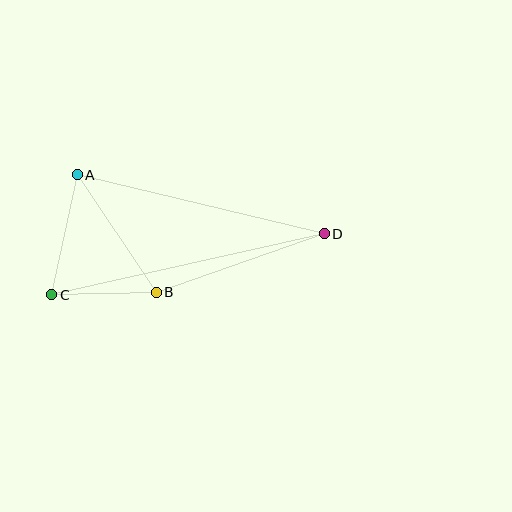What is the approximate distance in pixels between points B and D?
The distance between B and D is approximately 178 pixels.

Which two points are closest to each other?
Points B and C are closest to each other.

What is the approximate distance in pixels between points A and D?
The distance between A and D is approximately 254 pixels.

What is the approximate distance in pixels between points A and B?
The distance between A and B is approximately 141 pixels.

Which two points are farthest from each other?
Points C and D are farthest from each other.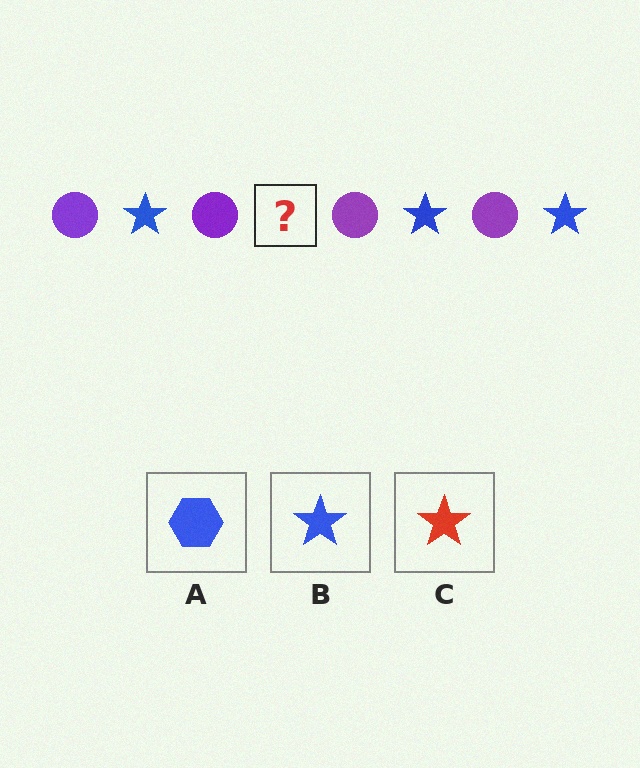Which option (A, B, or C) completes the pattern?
B.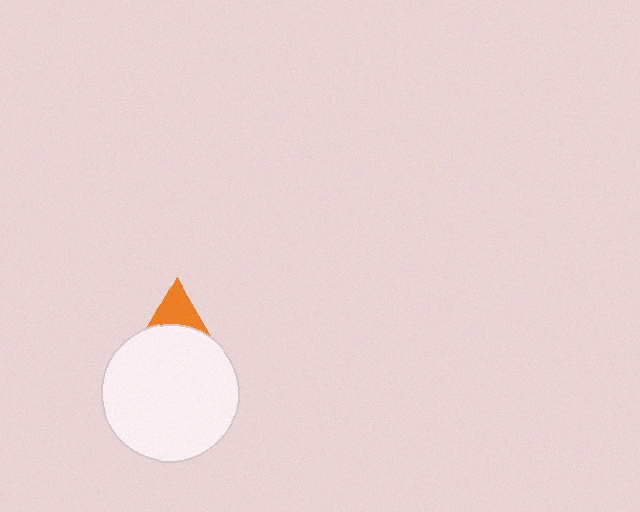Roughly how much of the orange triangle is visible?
A small part of it is visible (roughly 31%).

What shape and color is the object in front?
The object in front is a white circle.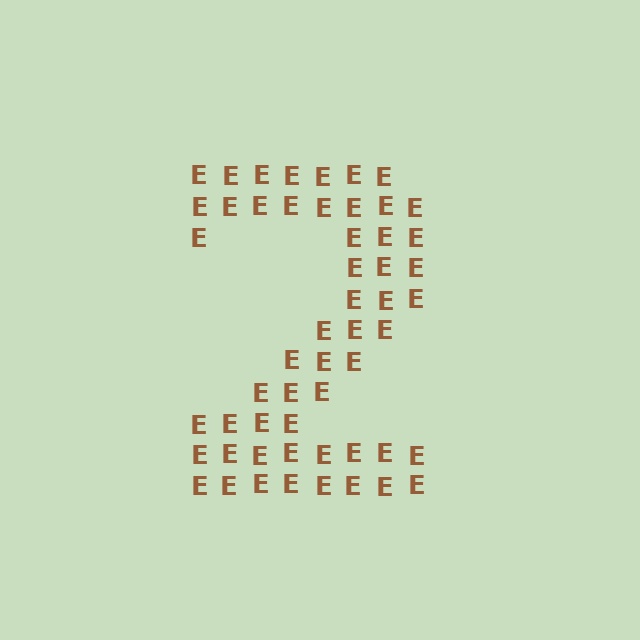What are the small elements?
The small elements are letter E's.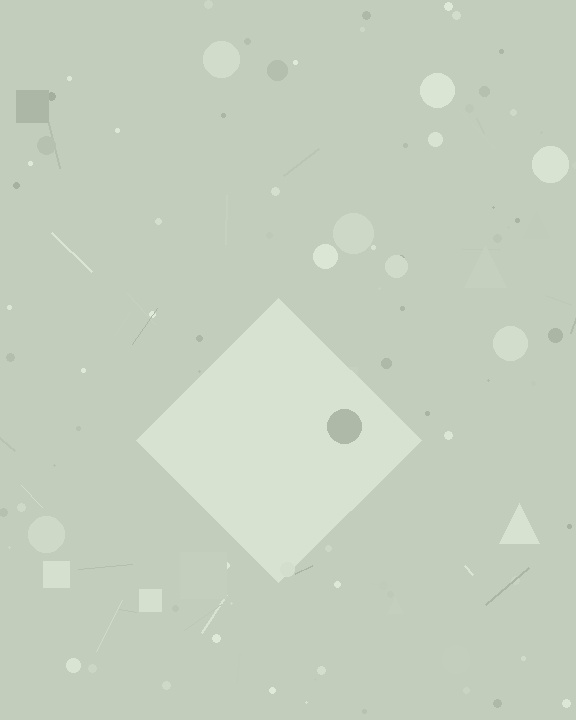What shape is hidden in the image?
A diamond is hidden in the image.